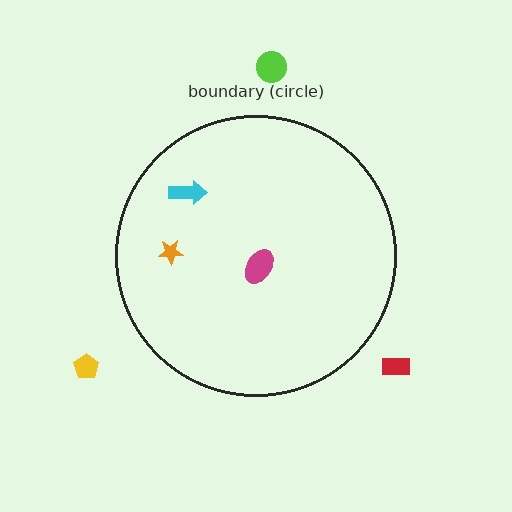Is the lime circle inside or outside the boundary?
Outside.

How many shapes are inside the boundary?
3 inside, 3 outside.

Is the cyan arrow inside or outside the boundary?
Inside.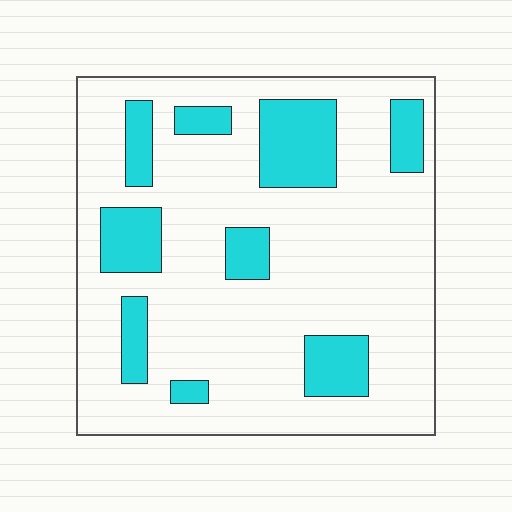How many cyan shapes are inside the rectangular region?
9.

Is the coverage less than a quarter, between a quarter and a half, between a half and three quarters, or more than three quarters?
Less than a quarter.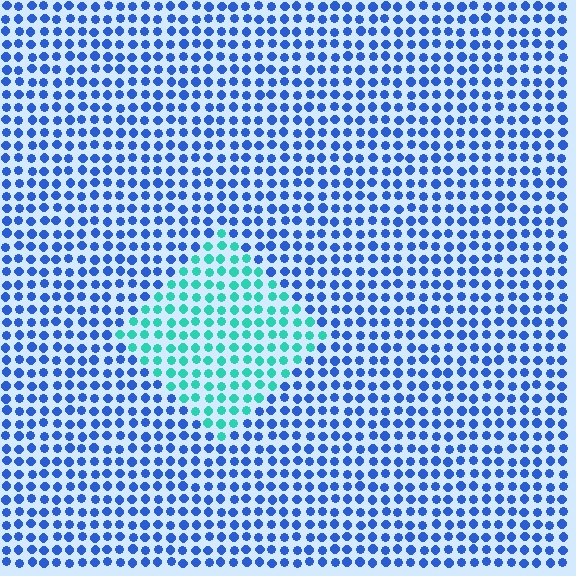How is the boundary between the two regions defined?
The boundary is defined purely by a slight shift in hue (about 54 degrees). Spacing, size, and orientation are identical on both sides.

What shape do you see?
I see a diamond.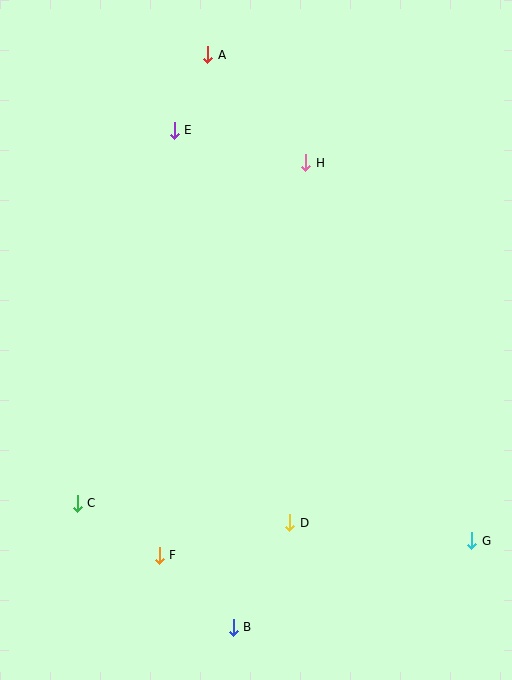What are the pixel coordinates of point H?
Point H is at (306, 163).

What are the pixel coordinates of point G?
Point G is at (472, 541).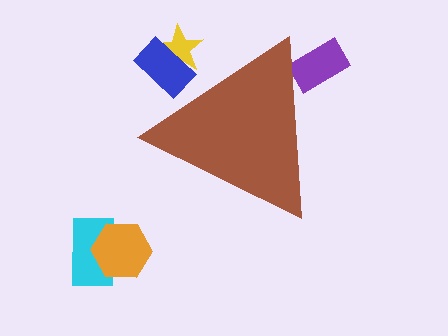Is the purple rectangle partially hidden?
Yes, the purple rectangle is partially hidden behind the brown triangle.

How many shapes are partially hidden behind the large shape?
3 shapes are partially hidden.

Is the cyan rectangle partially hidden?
No, the cyan rectangle is fully visible.